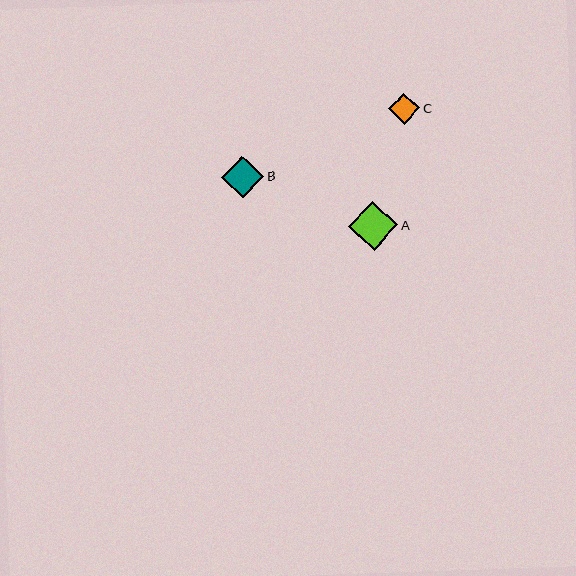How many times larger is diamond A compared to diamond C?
Diamond A is approximately 1.6 times the size of diamond C.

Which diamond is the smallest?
Diamond C is the smallest with a size of approximately 31 pixels.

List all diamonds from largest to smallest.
From largest to smallest: A, B, C.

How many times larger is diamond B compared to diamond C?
Diamond B is approximately 1.4 times the size of diamond C.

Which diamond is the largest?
Diamond A is the largest with a size of approximately 49 pixels.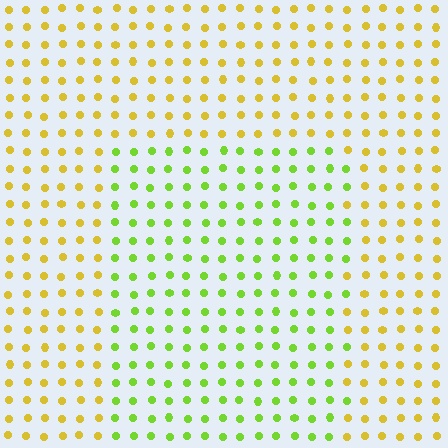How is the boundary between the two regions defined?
The boundary is defined purely by a slight shift in hue (about 45 degrees). Spacing, size, and orientation are identical on both sides.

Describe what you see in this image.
The image is filled with small yellow elements in a uniform arrangement. A rectangle-shaped region is visible where the elements are tinted to a slightly different hue, forming a subtle color boundary.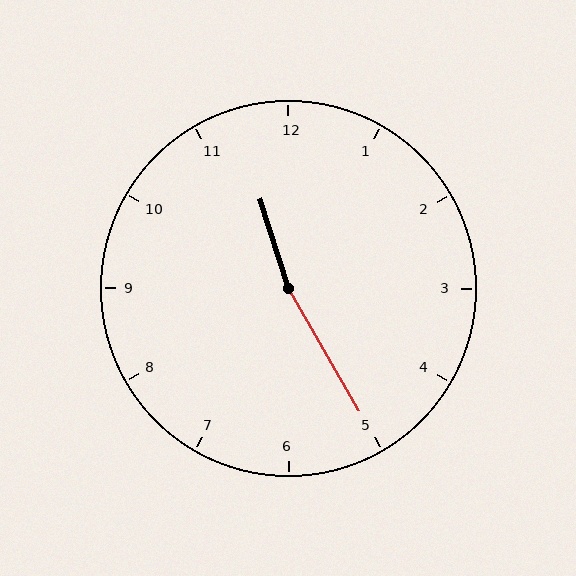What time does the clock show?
11:25.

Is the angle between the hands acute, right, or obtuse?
It is obtuse.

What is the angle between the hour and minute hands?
Approximately 168 degrees.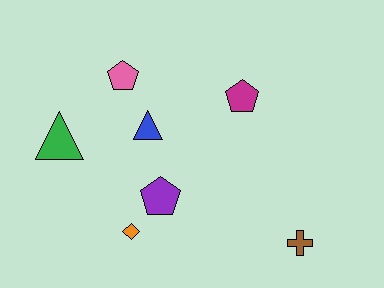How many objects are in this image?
There are 7 objects.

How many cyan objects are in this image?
There are no cyan objects.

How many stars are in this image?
There are no stars.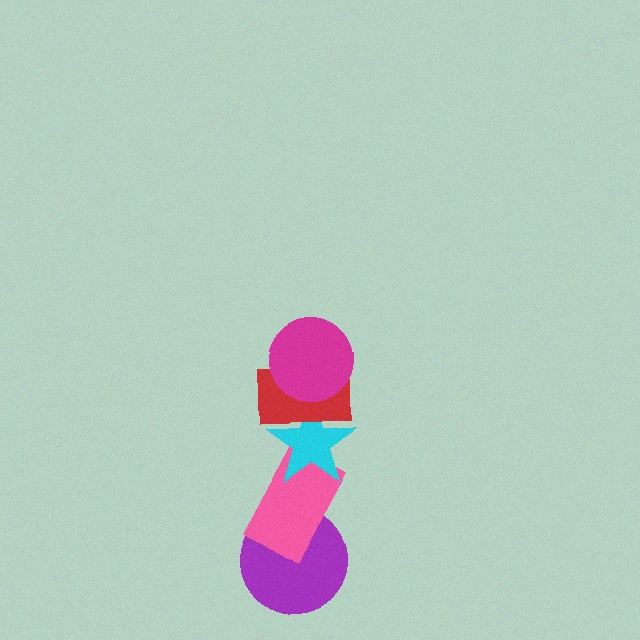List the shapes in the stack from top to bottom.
From top to bottom: the magenta circle, the red rectangle, the cyan star, the pink rectangle, the purple circle.